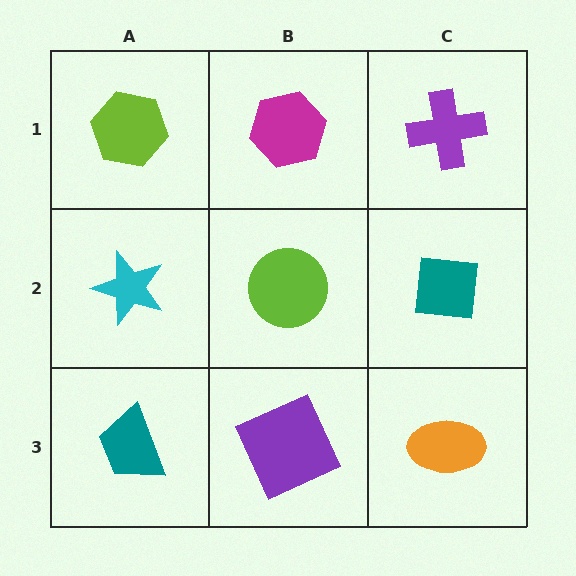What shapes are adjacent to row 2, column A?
A lime hexagon (row 1, column A), a teal trapezoid (row 3, column A), a lime circle (row 2, column B).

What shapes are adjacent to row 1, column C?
A teal square (row 2, column C), a magenta hexagon (row 1, column B).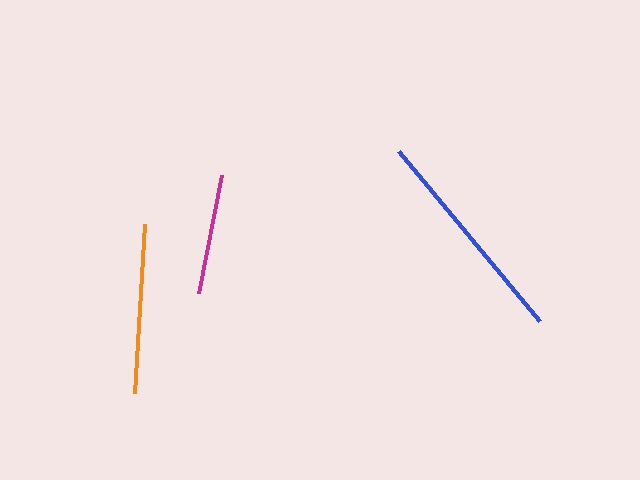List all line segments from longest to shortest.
From longest to shortest: blue, orange, magenta.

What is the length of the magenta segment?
The magenta segment is approximately 121 pixels long.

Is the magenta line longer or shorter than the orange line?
The orange line is longer than the magenta line.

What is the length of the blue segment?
The blue segment is approximately 221 pixels long.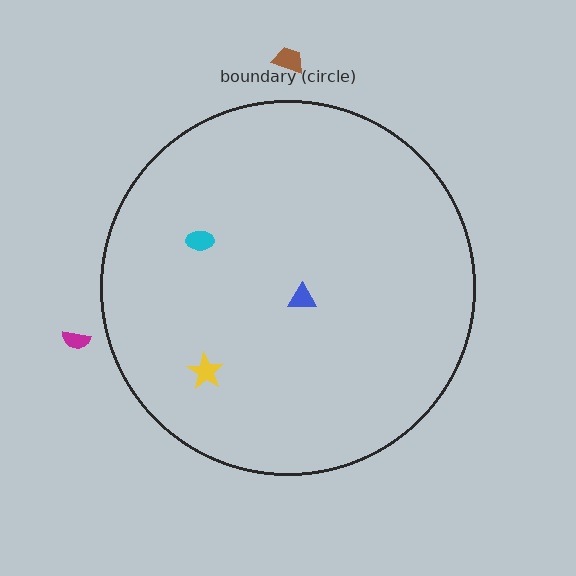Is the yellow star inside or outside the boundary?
Inside.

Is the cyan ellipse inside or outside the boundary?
Inside.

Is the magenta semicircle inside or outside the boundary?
Outside.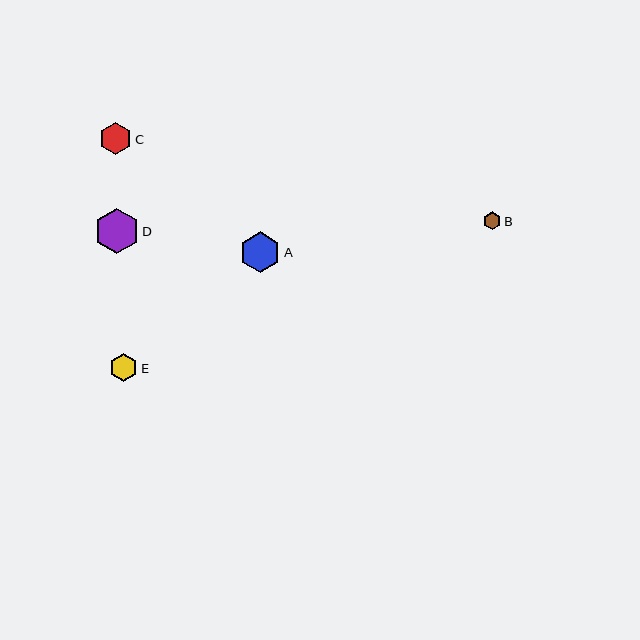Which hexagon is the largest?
Hexagon D is the largest with a size of approximately 45 pixels.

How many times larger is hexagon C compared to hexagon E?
Hexagon C is approximately 1.2 times the size of hexagon E.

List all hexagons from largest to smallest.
From largest to smallest: D, A, C, E, B.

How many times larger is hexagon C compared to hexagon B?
Hexagon C is approximately 1.8 times the size of hexagon B.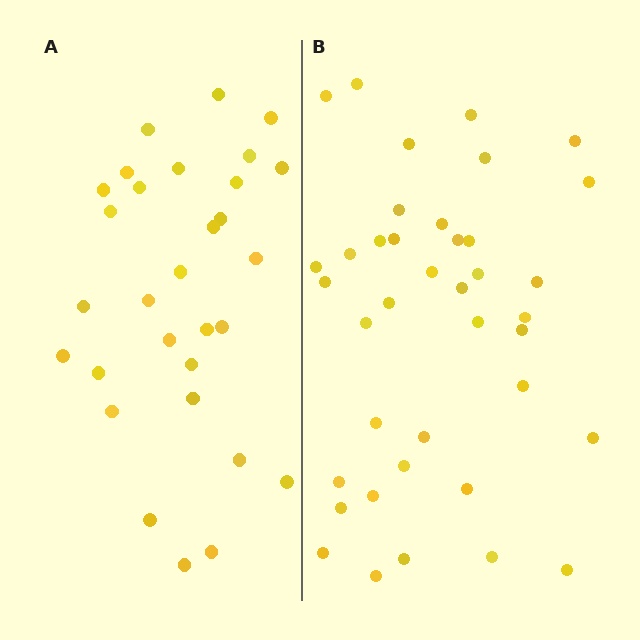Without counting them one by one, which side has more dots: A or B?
Region B (the right region) has more dots.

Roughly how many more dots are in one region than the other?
Region B has roughly 8 or so more dots than region A.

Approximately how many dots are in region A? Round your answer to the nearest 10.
About 30 dots.